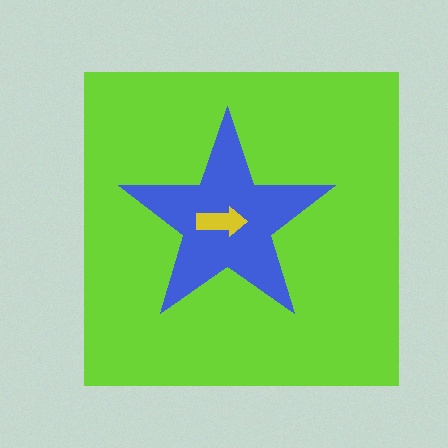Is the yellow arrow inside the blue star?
Yes.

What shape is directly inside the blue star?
The yellow arrow.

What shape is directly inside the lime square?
The blue star.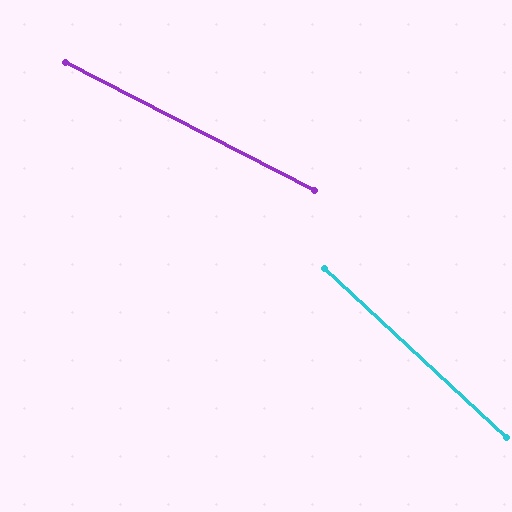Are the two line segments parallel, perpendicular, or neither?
Neither parallel nor perpendicular — they differ by about 15°.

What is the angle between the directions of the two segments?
Approximately 15 degrees.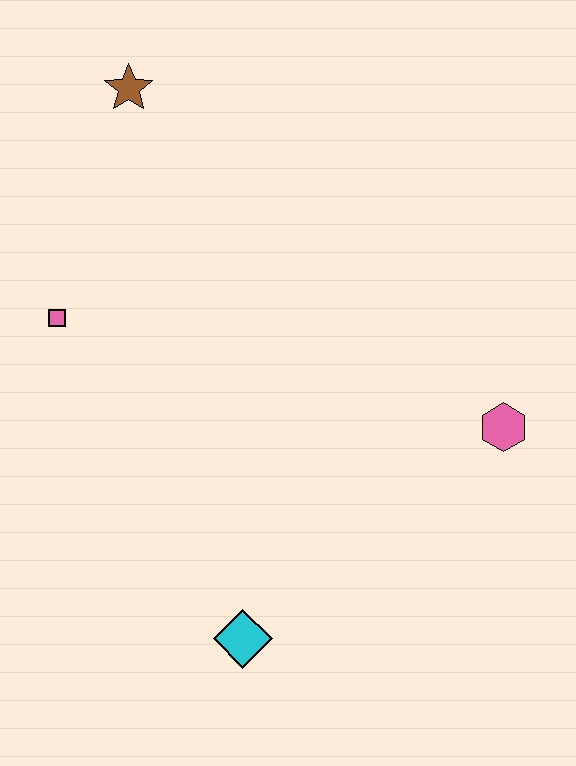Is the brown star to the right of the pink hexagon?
No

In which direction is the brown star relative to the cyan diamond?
The brown star is above the cyan diamond.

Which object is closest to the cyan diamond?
The pink hexagon is closest to the cyan diamond.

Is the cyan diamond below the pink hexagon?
Yes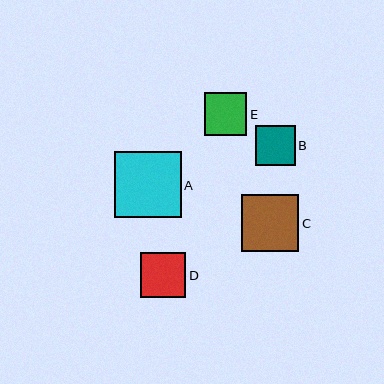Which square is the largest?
Square A is the largest with a size of approximately 67 pixels.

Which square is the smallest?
Square B is the smallest with a size of approximately 39 pixels.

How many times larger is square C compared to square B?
Square C is approximately 1.5 times the size of square B.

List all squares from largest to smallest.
From largest to smallest: A, C, D, E, B.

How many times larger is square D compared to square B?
Square D is approximately 1.2 times the size of square B.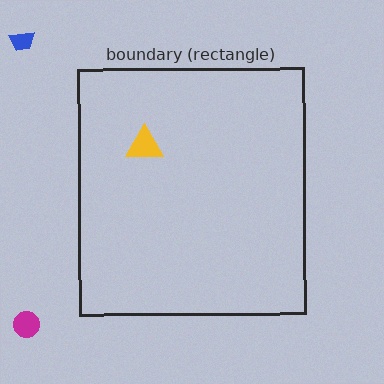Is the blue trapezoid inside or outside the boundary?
Outside.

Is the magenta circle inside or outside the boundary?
Outside.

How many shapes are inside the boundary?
1 inside, 2 outside.